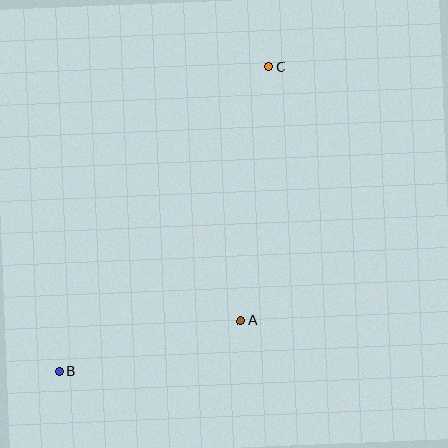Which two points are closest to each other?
Points A and B are closest to each other.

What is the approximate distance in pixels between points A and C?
The distance between A and C is approximately 255 pixels.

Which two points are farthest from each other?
Points B and C are farthest from each other.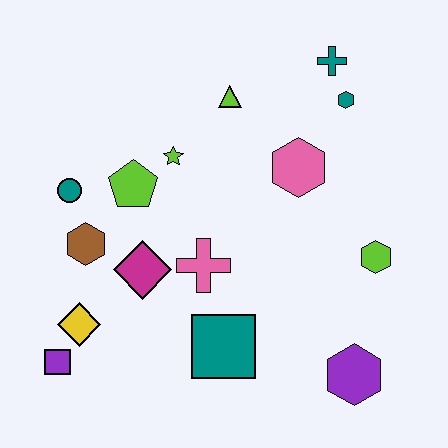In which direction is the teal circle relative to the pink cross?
The teal circle is to the left of the pink cross.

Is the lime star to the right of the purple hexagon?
No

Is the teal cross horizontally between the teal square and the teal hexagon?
Yes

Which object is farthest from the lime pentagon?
The purple hexagon is farthest from the lime pentagon.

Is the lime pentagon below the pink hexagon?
Yes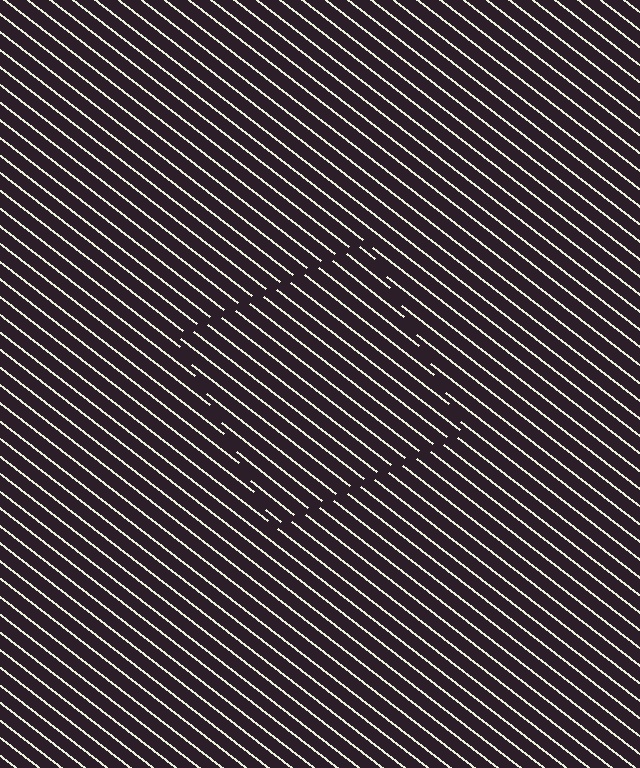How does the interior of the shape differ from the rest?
The interior of the shape contains the same grating, shifted by half a period — the contour is defined by the phase discontinuity where line-ends from the inner and outer gratings abut.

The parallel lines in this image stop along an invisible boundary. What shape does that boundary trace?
An illusory square. The interior of the shape contains the same grating, shifted by half a period — the contour is defined by the phase discontinuity where line-ends from the inner and outer gratings abut.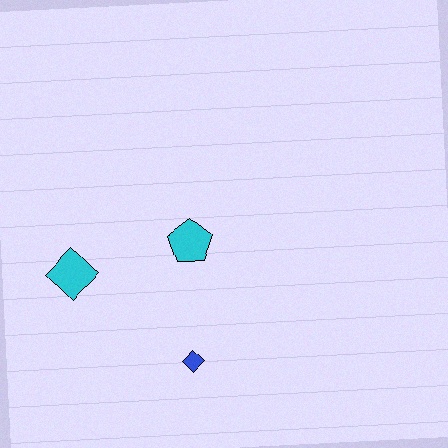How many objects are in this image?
There are 3 objects.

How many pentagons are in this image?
There is 1 pentagon.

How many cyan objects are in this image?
There are 2 cyan objects.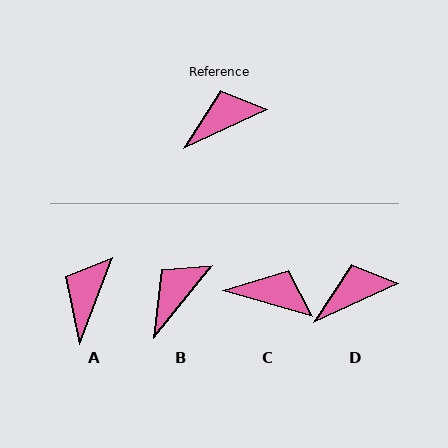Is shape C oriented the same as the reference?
No, it is off by about 41 degrees.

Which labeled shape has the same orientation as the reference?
D.